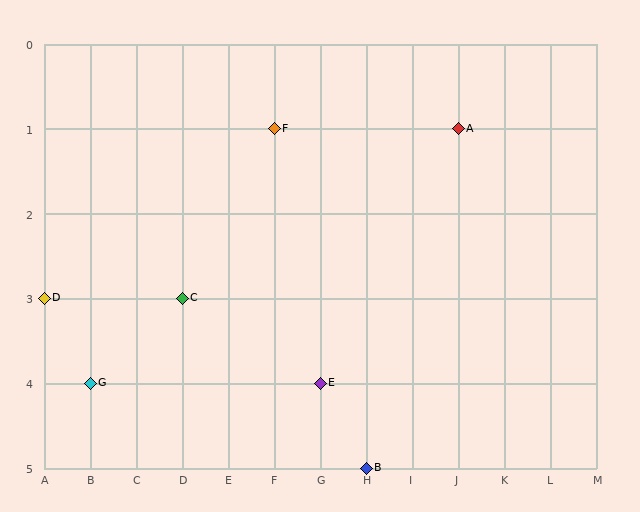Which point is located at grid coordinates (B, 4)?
Point G is at (B, 4).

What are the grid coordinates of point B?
Point B is at grid coordinates (H, 5).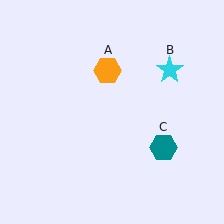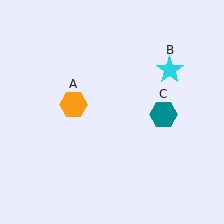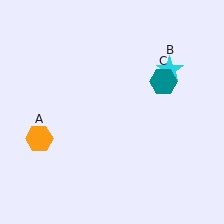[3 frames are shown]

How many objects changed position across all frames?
2 objects changed position: orange hexagon (object A), teal hexagon (object C).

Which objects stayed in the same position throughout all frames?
Cyan star (object B) remained stationary.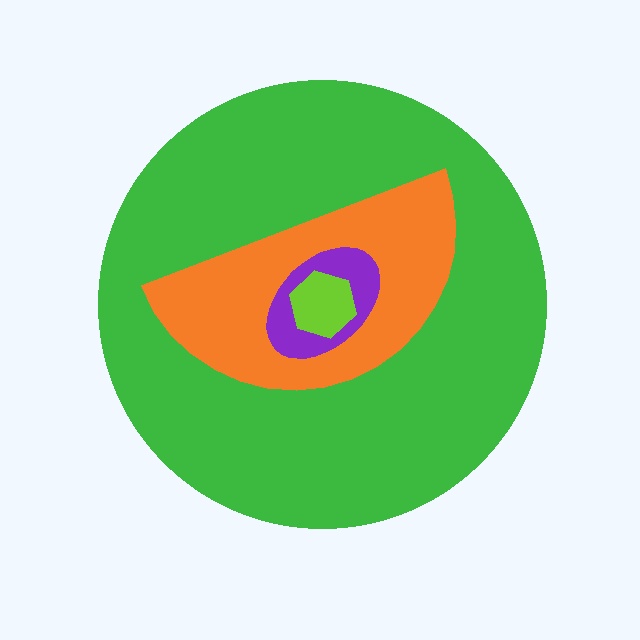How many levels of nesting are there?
4.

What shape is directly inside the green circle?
The orange semicircle.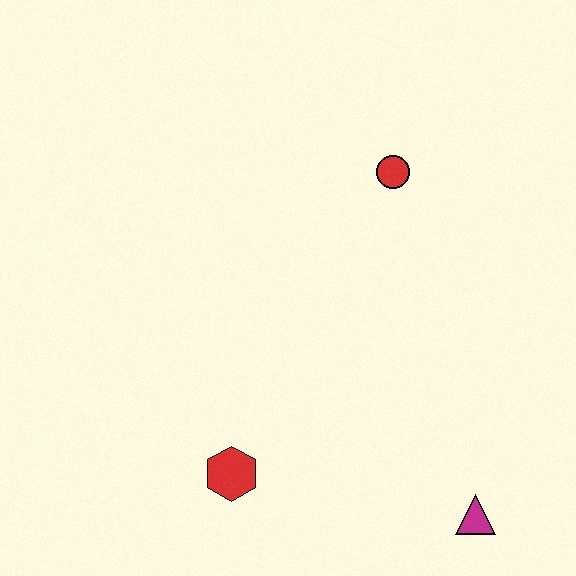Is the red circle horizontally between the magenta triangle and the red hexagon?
Yes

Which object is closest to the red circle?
The red hexagon is closest to the red circle.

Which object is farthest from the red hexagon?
The red circle is farthest from the red hexagon.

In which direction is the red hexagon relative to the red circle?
The red hexagon is below the red circle.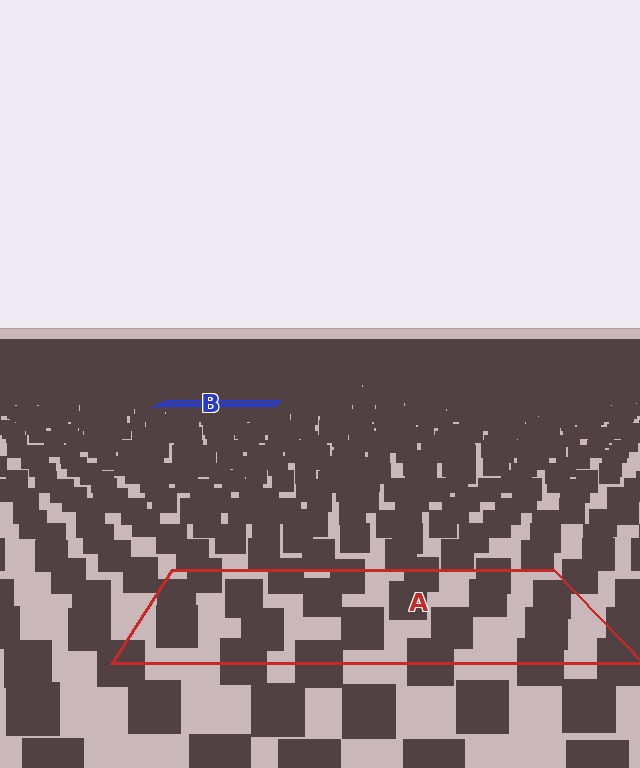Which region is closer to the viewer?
Region A is closer. The texture elements there are larger and more spread out.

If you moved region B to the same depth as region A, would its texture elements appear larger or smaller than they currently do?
They would appear larger. At a closer depth, the same texture elements are projected at a bigger on-screen size.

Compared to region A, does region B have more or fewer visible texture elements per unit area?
Region B has more texture elements per unit area — they are packed more densely because it is farther away.